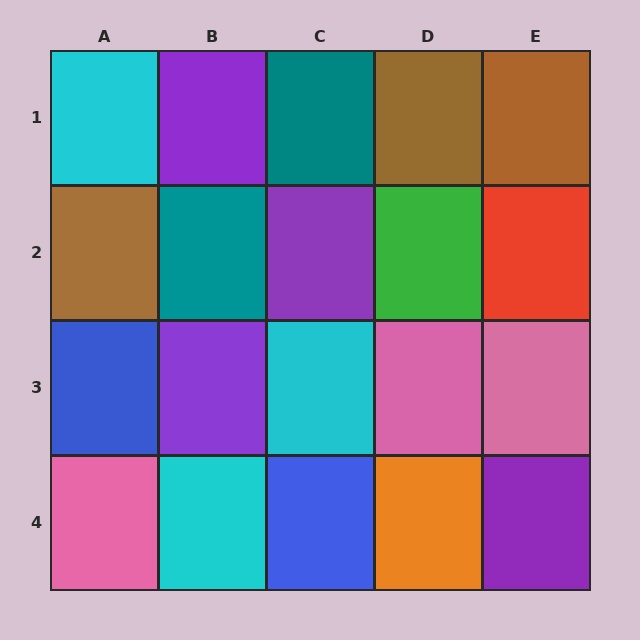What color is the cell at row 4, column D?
Orange.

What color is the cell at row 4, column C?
Blue.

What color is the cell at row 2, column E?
Red.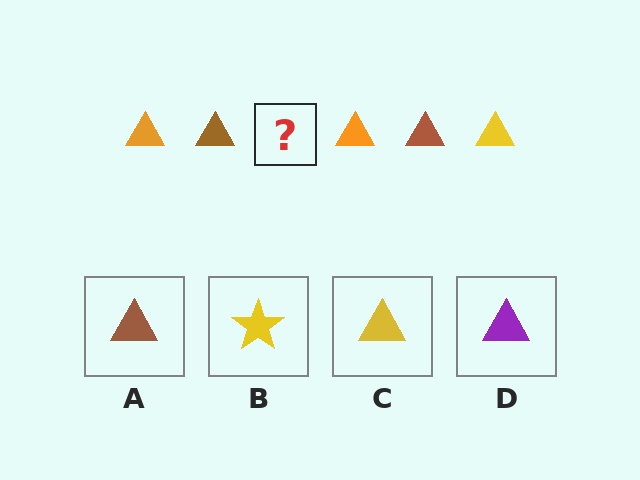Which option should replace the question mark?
Option C.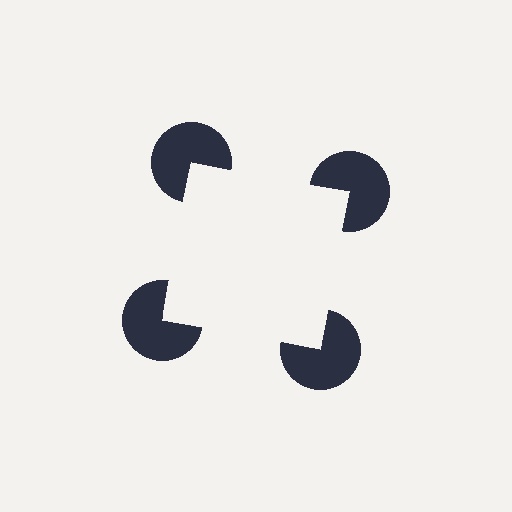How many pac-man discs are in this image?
There are 4 — one at each vertex of the illusory square.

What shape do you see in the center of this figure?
An illusory square — its edges are inferred from the aligned wedge cuts in the pac-man discs, not physically drawn.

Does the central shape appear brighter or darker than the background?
It typically appears slightly brighter than the background, even though no actual brightness change is drawn.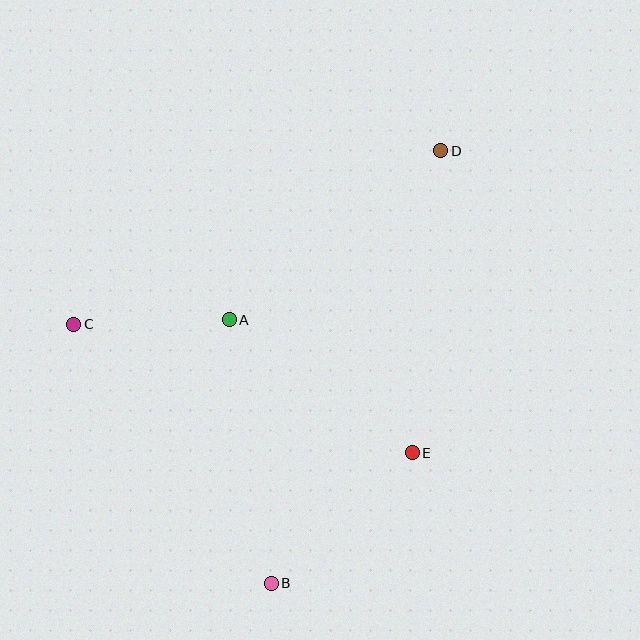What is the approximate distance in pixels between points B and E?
The distance between B and E is approximately 192 pixels.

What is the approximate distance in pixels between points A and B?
The distance between A and B is approximately 267 pixels.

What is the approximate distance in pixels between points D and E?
The distance between D and E is approximately 303 pixels.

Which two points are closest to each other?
Points A and C are closest to each other.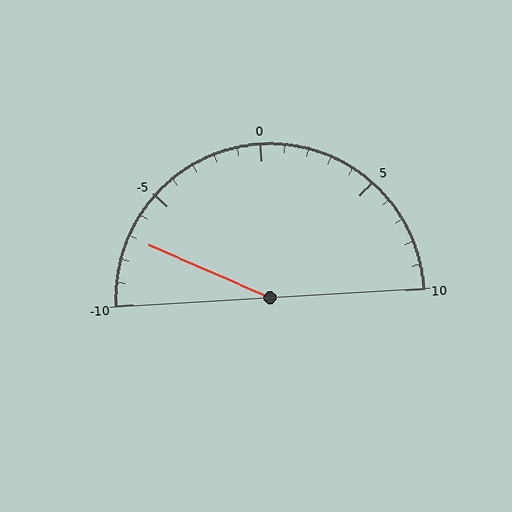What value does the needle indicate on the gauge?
The needle indicates approximately -7.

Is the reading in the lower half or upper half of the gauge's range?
The reading is in the lower half of the range (-10 to 10).